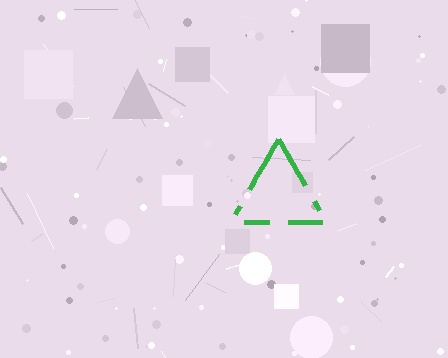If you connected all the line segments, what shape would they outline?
They would outline a triangle.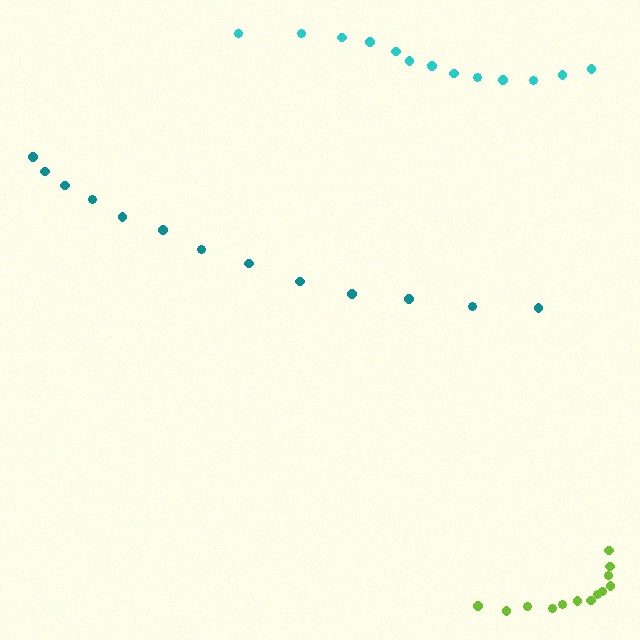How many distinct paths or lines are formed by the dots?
There are 3 distinct paths.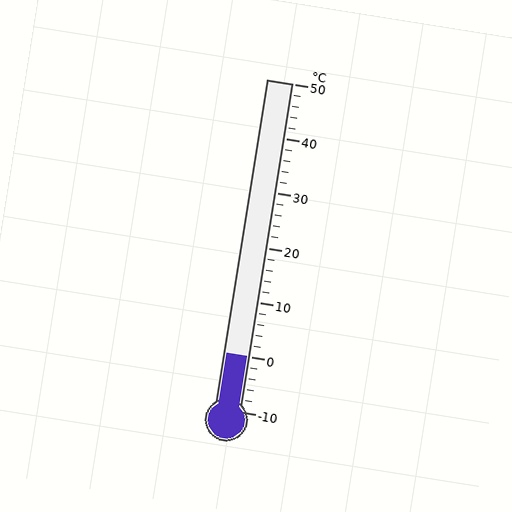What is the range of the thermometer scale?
The thermometer scale ranges from -10°C to 50°C.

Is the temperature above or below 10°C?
The temperature is below 10°C.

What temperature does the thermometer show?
The thermometer shows approximately 0°C.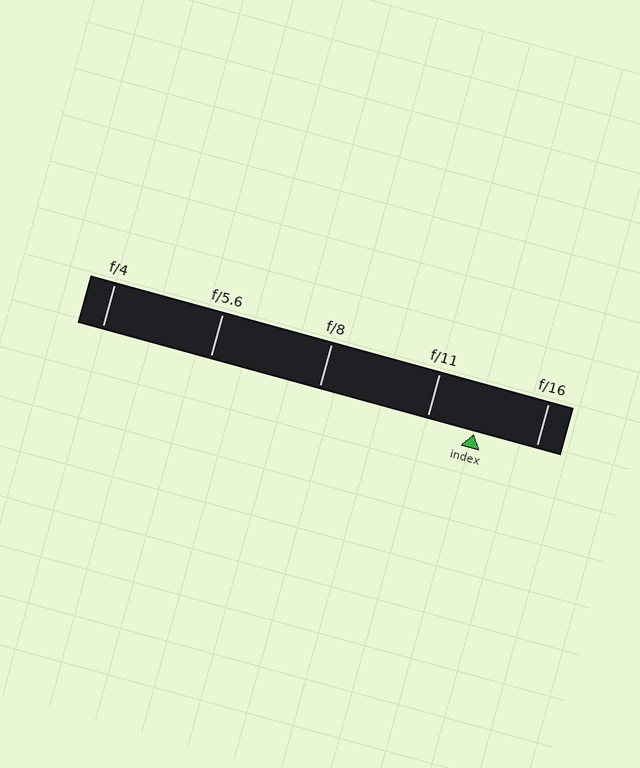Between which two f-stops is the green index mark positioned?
The index mark is between f/11 and f/16.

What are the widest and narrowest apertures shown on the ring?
The widest aperture shown is f/4 and the narrowest is f/16.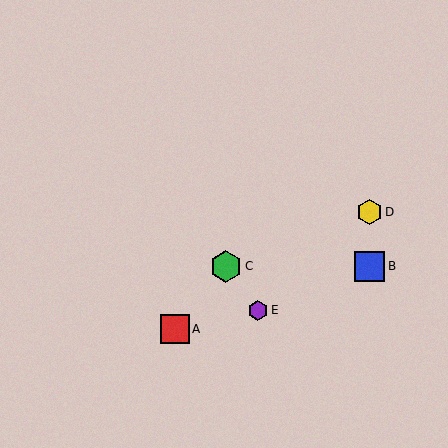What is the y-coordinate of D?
Object D is at y≈212.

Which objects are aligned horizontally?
Objects B, C are aligned horizontally.